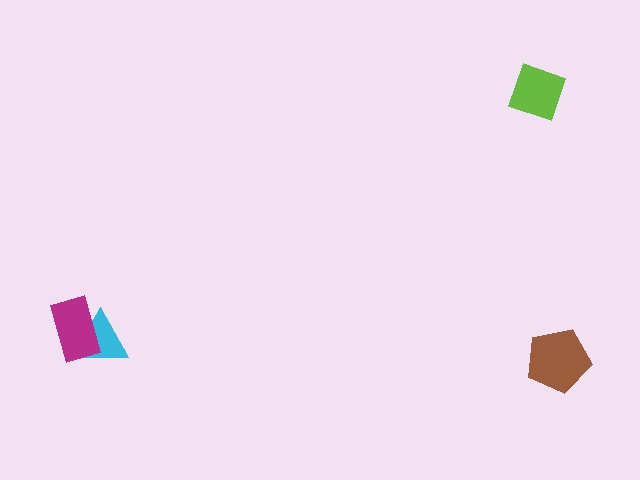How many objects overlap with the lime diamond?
0 objects overlap with the lime diamond.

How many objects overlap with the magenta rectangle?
1 object overlaps with the magenta rectangle.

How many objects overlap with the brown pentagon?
0 objects overlap with the brown pentagon.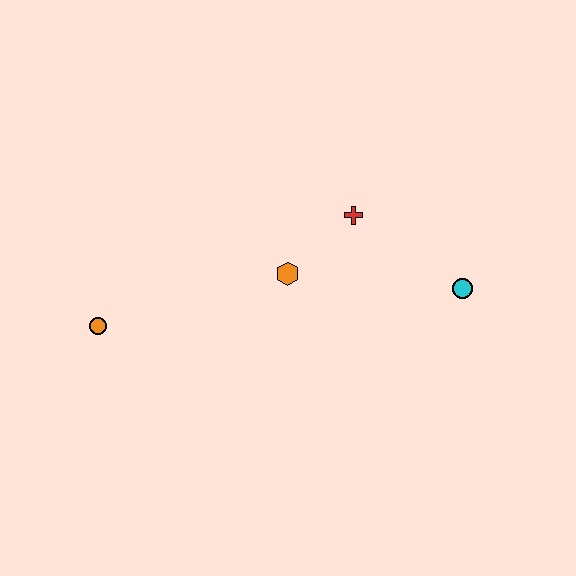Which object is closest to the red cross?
The orange hexagon is closest to the red cross.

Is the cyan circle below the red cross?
Yes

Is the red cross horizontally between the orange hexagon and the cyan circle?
Yes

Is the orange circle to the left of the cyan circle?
Yes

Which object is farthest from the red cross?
The orange circle is farthest from the red cross.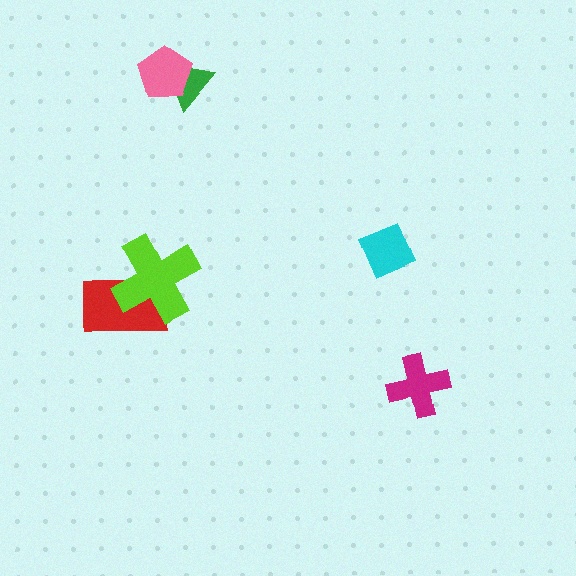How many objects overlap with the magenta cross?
0 objects overlap with the magenta cross.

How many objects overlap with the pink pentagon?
1 object overlaps with the pink pentagon.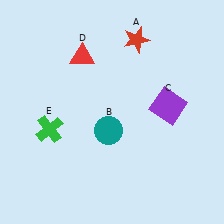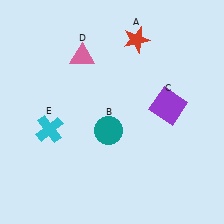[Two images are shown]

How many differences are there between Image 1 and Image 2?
There are 2 differences between the two images.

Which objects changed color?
D changed from red to pink. E changed from green to cyan.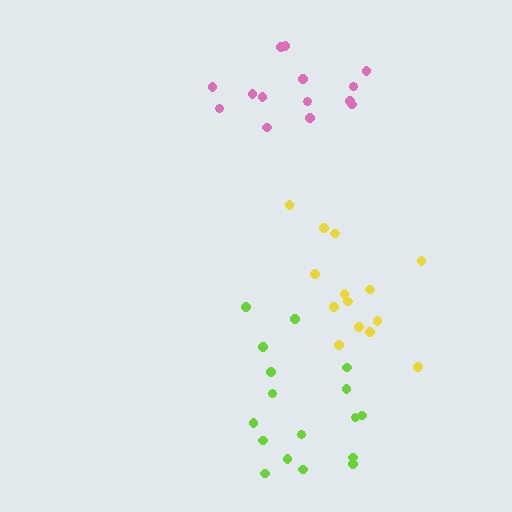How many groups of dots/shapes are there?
There are 3 groups.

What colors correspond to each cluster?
The clusters are colored: lime, yellow, pink.